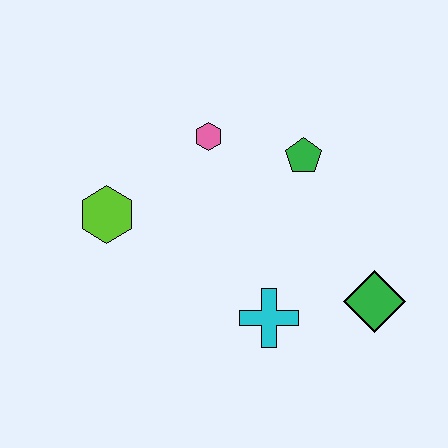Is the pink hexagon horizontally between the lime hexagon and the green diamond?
Yes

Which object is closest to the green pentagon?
The pink hexagon is closest to the green pentagon.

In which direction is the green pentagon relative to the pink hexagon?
The green pentagon is to the right of the pink hexagon.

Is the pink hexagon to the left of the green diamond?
Yes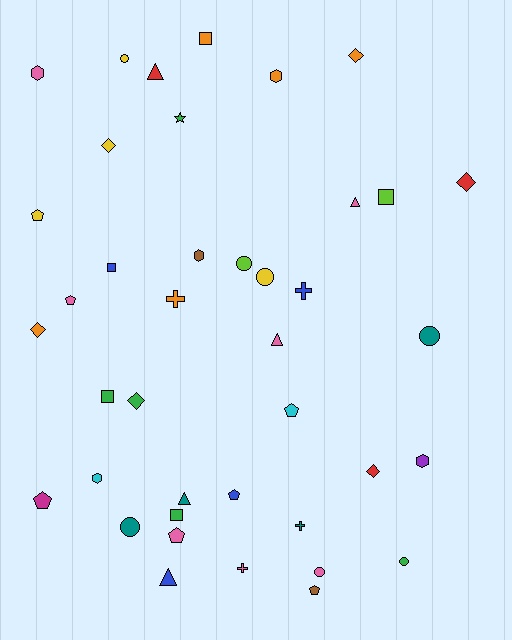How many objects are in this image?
There are 40 objects.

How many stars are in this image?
There is 1 star.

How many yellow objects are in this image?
There are 4 yellow objects.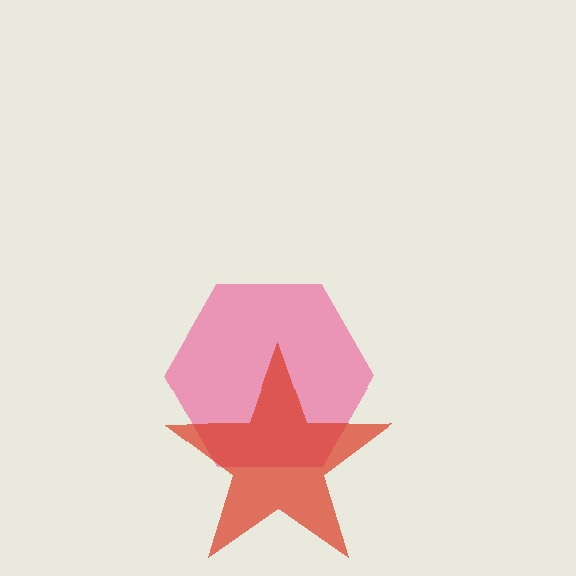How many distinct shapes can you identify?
There are 2 distinct shapes: a pink hexagon, a red star.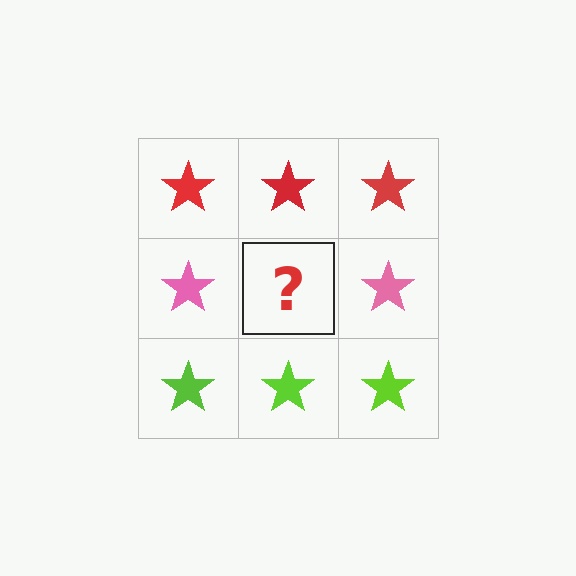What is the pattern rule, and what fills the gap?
The rule is that each row has a consistent color. The gap should be filled with a pink star.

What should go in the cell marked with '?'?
The missing cell should contain a pink star.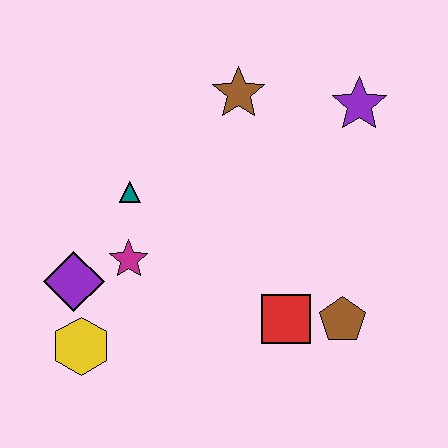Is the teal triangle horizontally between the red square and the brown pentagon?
No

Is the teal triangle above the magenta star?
Yes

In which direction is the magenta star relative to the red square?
The magenta star is to the left of the red square.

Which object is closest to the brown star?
The purple star is closest to the brown star.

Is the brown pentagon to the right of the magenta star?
Yes